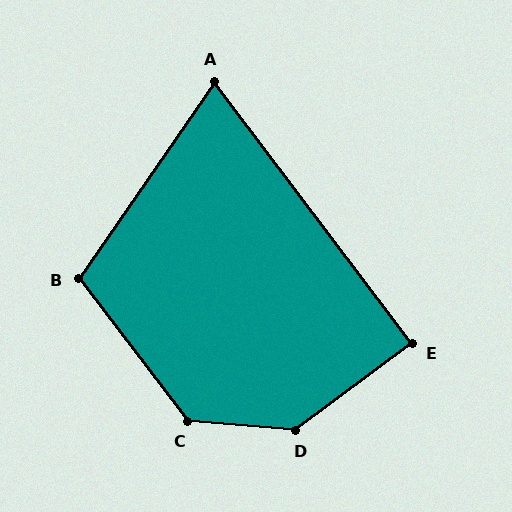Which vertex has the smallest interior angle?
A, at approximately 72 degrees.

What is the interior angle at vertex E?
Approximately 90 degrees (approximately right).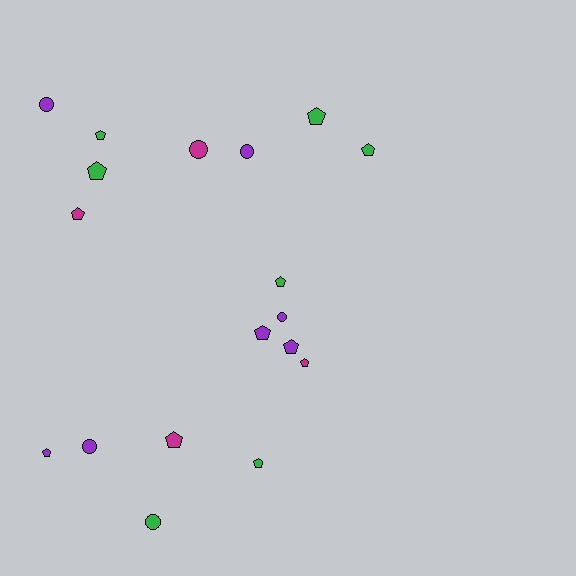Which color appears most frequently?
Green, with 7 objects.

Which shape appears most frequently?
Pentagon, with 12 objects.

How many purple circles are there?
There are 4 purple circles.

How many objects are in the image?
There are 18 objects.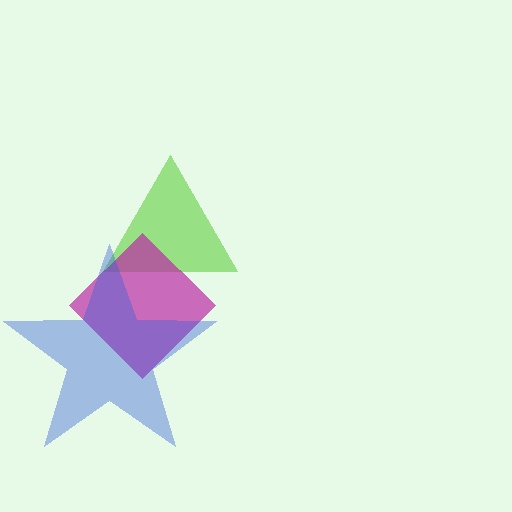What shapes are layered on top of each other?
The layered shapes are: a lime triangle, a magenta diamond, a blue star.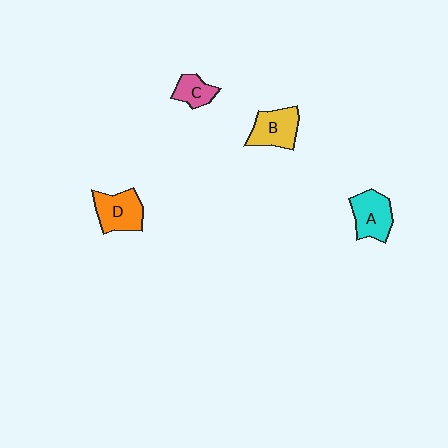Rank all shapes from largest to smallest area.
From largest to smallest: D (orange), A (cyan), B (yellow), C (pink).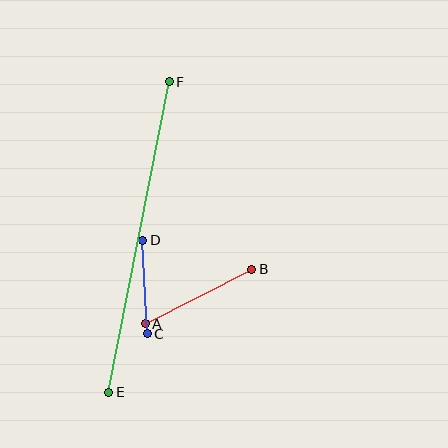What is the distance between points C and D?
The distance is approximately 94 pixels.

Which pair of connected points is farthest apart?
Points E and F are farthest apart.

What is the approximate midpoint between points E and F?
The midpoint is at approximately (139, 237) pixels.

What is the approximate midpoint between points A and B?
The midpoint is at approximately (199, 297) pixels.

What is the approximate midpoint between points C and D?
The midpoint is at approximately (145, 287) pixels.